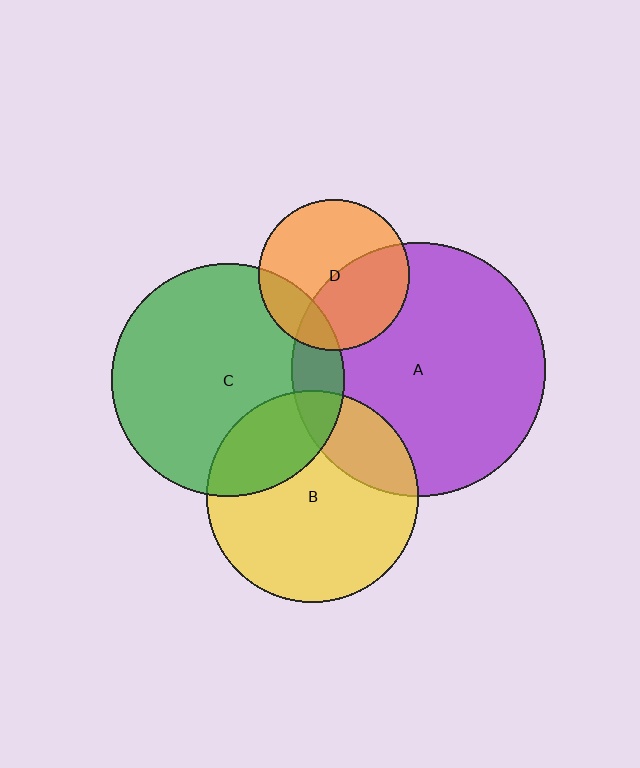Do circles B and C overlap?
Yes.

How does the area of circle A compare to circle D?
Approximately 2.8 times.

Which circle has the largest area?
Circle A (purple).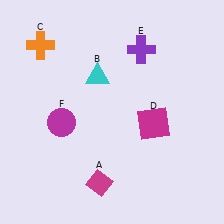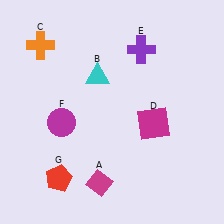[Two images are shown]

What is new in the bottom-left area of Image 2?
A red pentagon (G) was added in the bottom-left area of Image 2.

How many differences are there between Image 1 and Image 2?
There is 1 difference between the two images.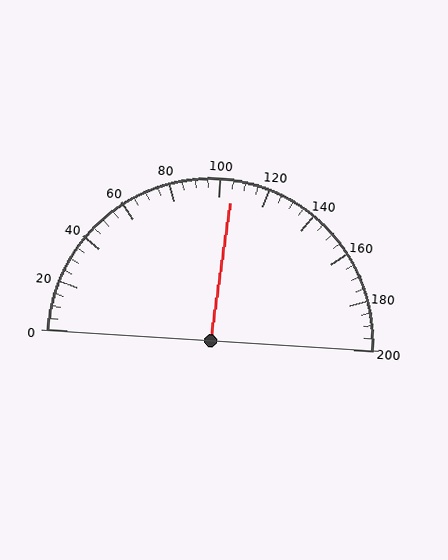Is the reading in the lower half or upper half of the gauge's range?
The reading is in the upper half of the range (0 to 200).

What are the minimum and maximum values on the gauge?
The gauge ranges from 0 to 200.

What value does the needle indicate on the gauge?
The needle indicates approximately 105.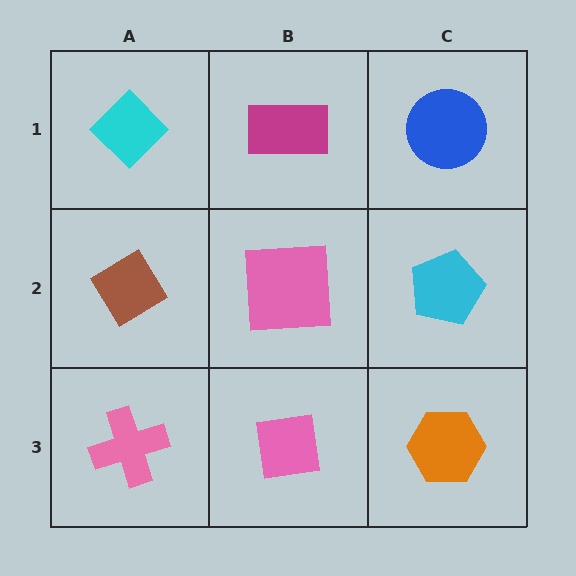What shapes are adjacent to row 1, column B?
A pink square (row 2, column B), a cyan diamond (row 1, column A), a blue circle (row 1, column C).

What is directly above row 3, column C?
A cyan pentagon.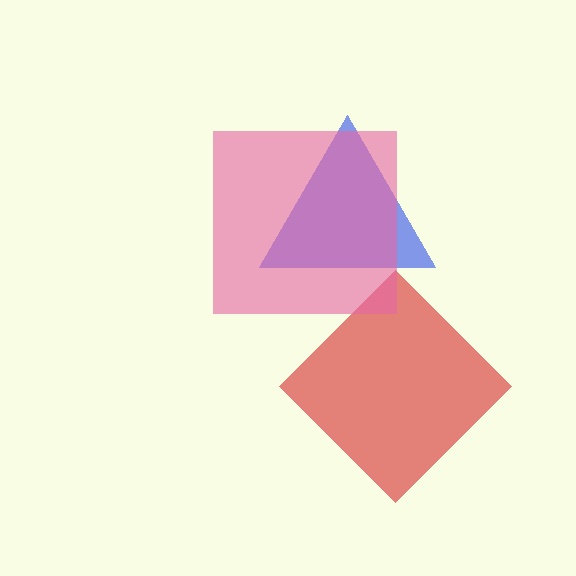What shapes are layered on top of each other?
The layered shapes are: a red diamond, a blue triangle, a pink square.